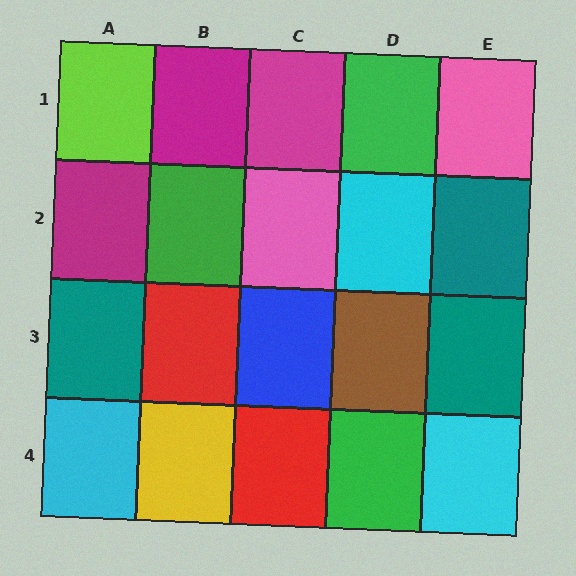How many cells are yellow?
1 cell is yellow.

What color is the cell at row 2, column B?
Green.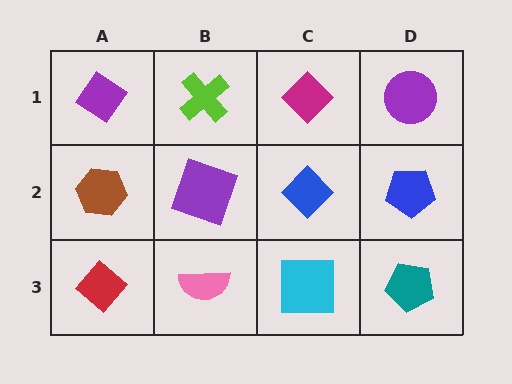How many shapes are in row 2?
4 shapes.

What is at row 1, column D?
A purple circle.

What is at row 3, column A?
A red diamond.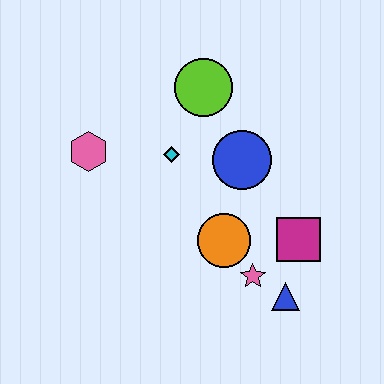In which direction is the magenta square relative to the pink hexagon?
The magenta square is to the right of the pink hexagon.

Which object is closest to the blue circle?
The cyan diamond is closest to the blue circle.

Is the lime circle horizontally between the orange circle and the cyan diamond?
Yes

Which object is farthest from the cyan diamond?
The blue triangle is farthest from the cyan diamond.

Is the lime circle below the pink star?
No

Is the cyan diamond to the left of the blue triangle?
Yes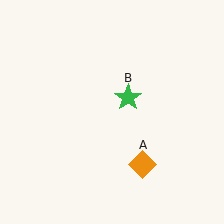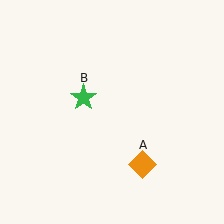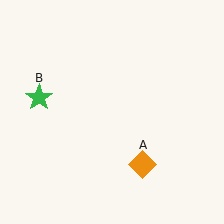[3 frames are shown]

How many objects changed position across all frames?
1 object changed position: green star (object B).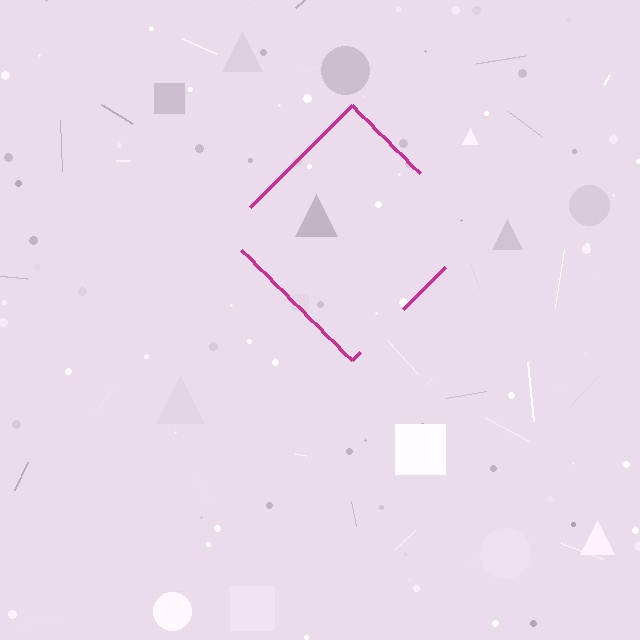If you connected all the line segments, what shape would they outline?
They would outline a diamond.